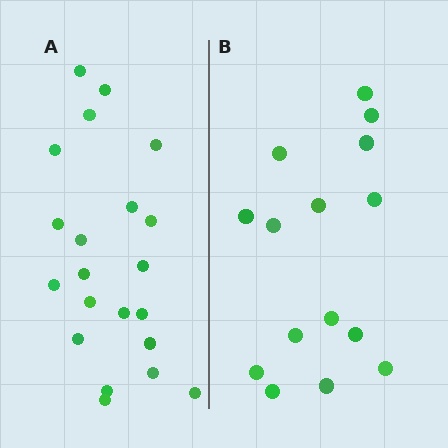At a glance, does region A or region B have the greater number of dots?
Region A (the left region) has more dots.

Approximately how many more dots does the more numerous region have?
Region A has about 6 more dots than region B.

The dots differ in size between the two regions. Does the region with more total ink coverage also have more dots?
No. Region B has more total ink coverage because its dots are larger, but region A actually contains more individual dots. Total area can be misleading — the number of items is what matters here.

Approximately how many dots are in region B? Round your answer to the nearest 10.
About 20 dots. (The exact count is 15, which rounds to 20.)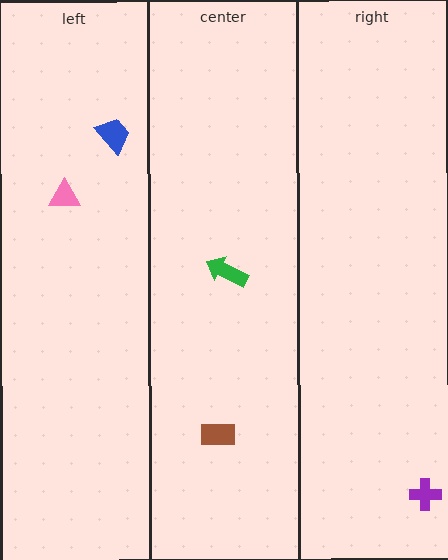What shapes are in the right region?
The purple cross.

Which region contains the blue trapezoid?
The left region.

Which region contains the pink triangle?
The left region.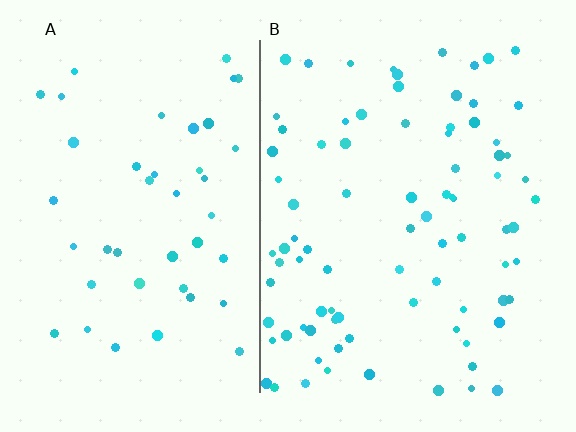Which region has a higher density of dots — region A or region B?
B (the right).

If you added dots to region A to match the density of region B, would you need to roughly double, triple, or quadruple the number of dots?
Approximately double.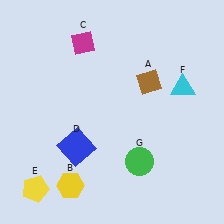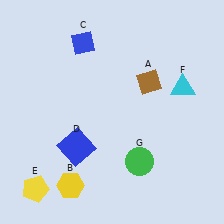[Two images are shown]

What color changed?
The diamond (C) changed from magenta in Image 1 to blue in Image 2.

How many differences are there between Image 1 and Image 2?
There is 1 difference between the two images.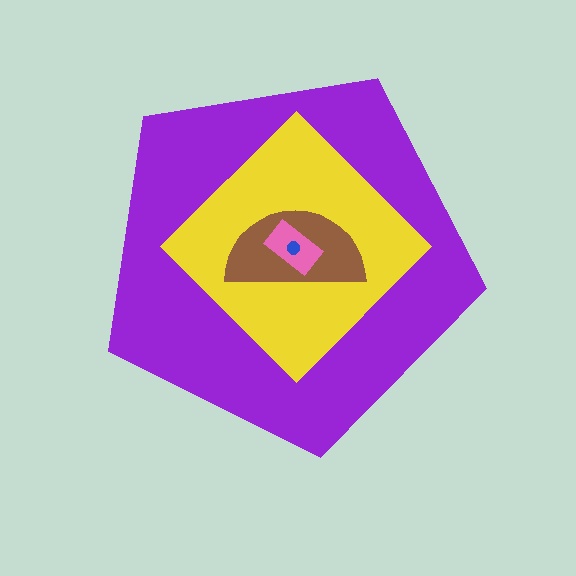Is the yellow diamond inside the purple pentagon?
Yes.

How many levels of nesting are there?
5.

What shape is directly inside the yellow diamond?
The brown semicircle.